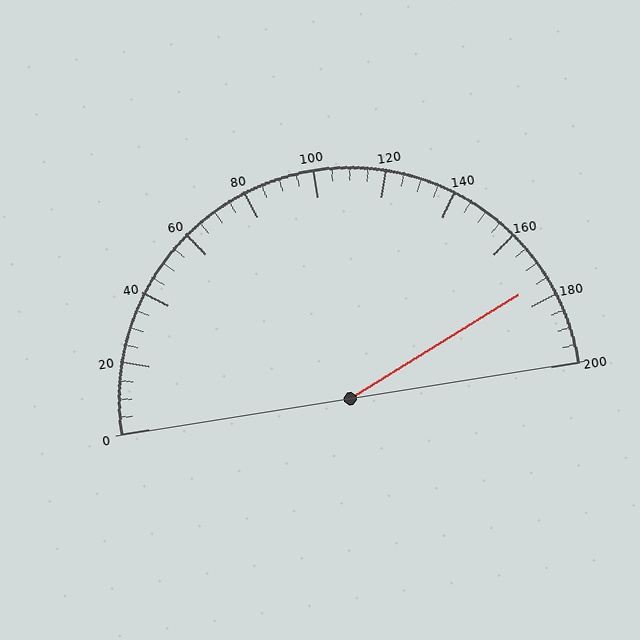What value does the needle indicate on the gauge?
The needle indicates approximately 175.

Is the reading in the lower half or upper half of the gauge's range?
The reading is in the upper half of the range (0 to 200).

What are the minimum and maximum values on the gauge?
The gauge ranges from 0 to 200.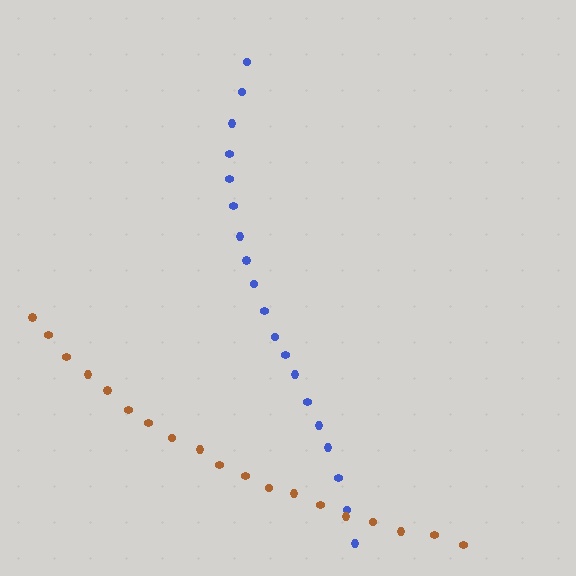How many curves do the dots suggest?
There are 2 distinct paths.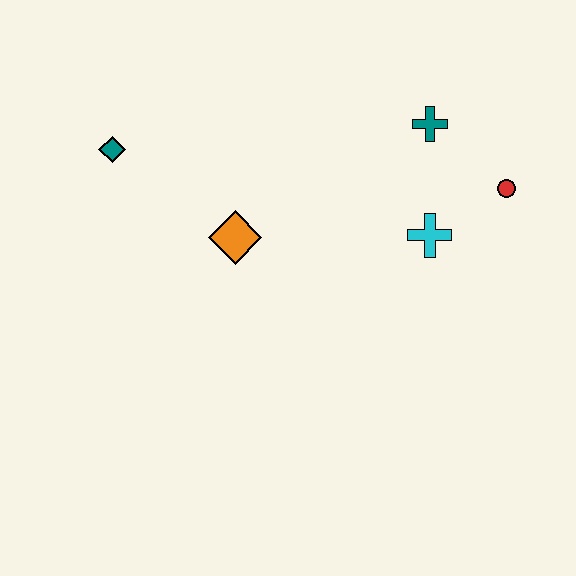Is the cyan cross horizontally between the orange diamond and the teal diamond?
No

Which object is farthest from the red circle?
The teal diamond is farthest from the red circle.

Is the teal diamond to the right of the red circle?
No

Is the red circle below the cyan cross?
No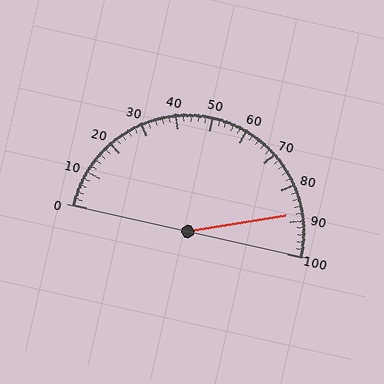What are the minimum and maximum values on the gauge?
The gauge ranges from 0 to 100.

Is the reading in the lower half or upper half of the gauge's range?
The reading is in the upper half of the range (0 to 100).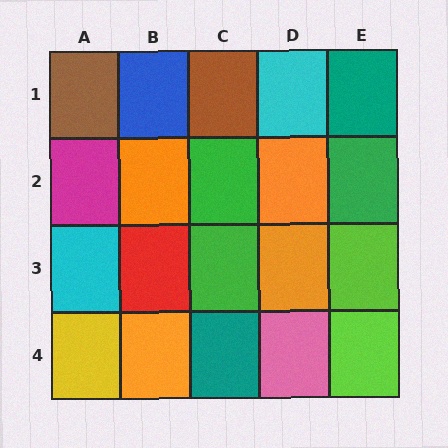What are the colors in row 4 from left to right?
Yellow, orange, teal, pink, lime.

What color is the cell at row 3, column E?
Lime.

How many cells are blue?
1 cell is blue.